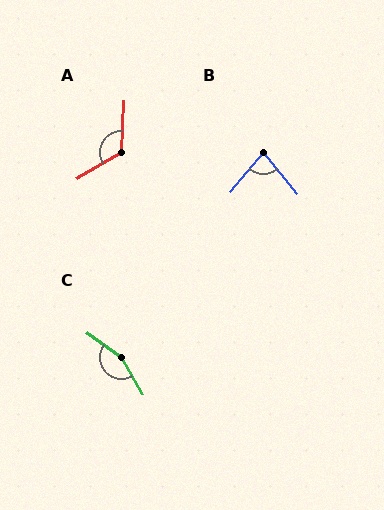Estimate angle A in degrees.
Approximately 123 degrees.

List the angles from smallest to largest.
B (79°), A (123°), C (155°).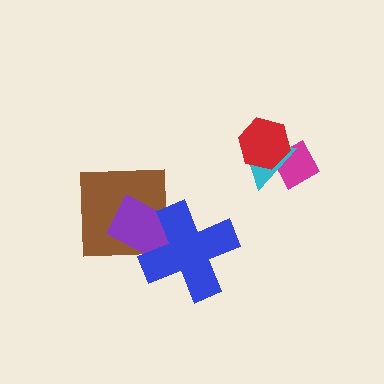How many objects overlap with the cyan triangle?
2 objects overlap with the cyan triangle.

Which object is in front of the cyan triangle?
The red hexagon is in front of the cyan triangle.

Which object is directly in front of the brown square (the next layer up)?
The purple rectangle is directly in front of the brown square.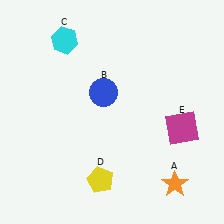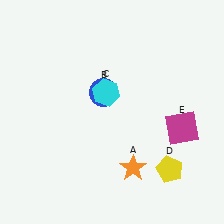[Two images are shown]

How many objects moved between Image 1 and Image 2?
3 objects moved between the two images.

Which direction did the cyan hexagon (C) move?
The cyan hexagon (C) moved down.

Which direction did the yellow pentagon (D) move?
The yellow pentagon (D) moved right.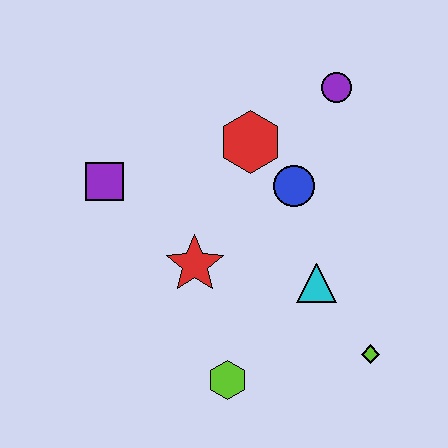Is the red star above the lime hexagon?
Yes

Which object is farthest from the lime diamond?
The purple square is farthest from the lime diamond.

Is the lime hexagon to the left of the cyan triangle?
Yes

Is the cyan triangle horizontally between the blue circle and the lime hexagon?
No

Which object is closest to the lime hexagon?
The red star is closest to the lime hexagon.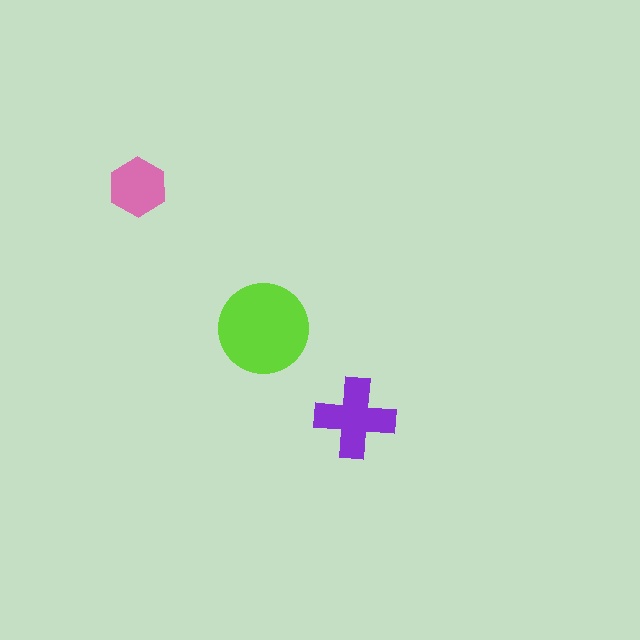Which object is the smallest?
The pink hexagon.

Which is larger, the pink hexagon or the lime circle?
The lime circle.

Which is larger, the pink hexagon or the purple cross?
The purple cross.